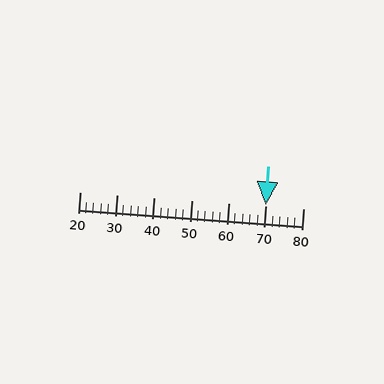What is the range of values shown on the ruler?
The ruler shows values from 20 to 80.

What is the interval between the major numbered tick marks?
The major tick marks are spaced 10 units apart.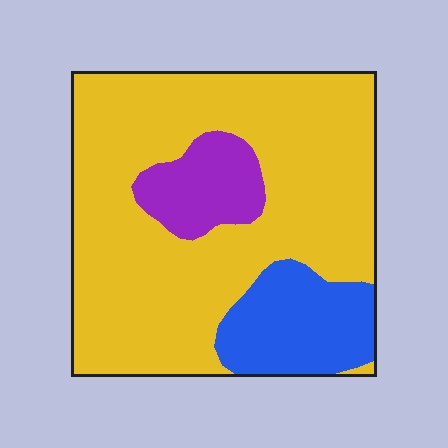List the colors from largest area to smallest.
From largest to smallest: yellow, blue, purple.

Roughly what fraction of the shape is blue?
Blue covers roughly 15% of the shape.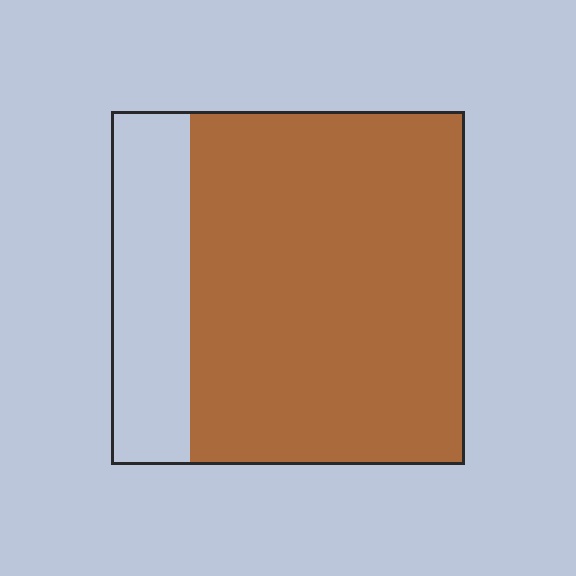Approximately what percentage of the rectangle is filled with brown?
Approximately 80%.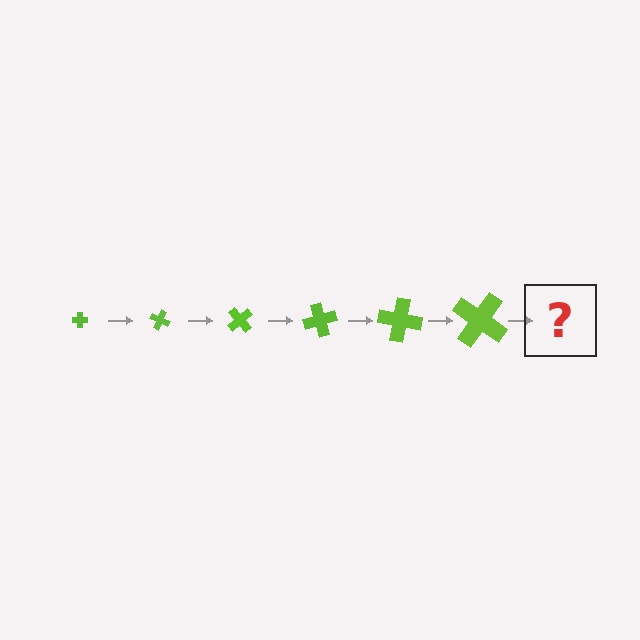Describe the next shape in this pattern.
It should be a cross, larger than the previous one and rotated 150 degrees from the start.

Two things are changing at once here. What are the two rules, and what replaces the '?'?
The two rules are that the cross grows larger each step and it rotates 25 degrees each step. The '?' should be a cross, larger than the previous one and rotated 150 degrees from the start.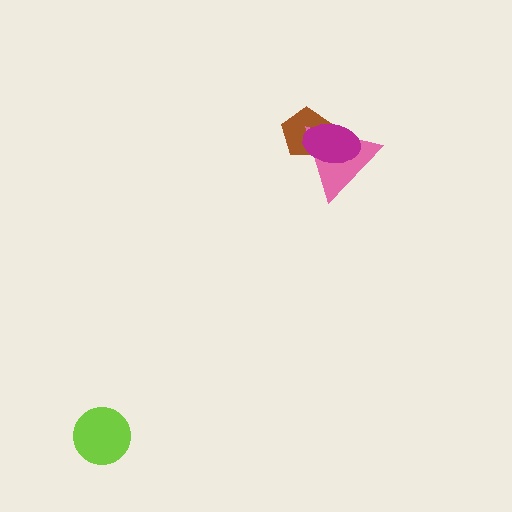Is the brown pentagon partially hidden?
Yes, it is partially covered by another shape.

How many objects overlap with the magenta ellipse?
2 objects overlap with the magenta ellipse.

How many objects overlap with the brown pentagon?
2 objects overlap with the brown pentagon.